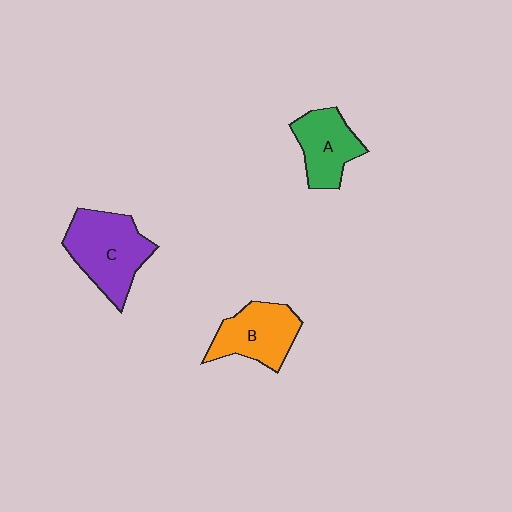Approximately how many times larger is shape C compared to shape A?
Approximately 1.4 times.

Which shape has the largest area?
Shape C (purple).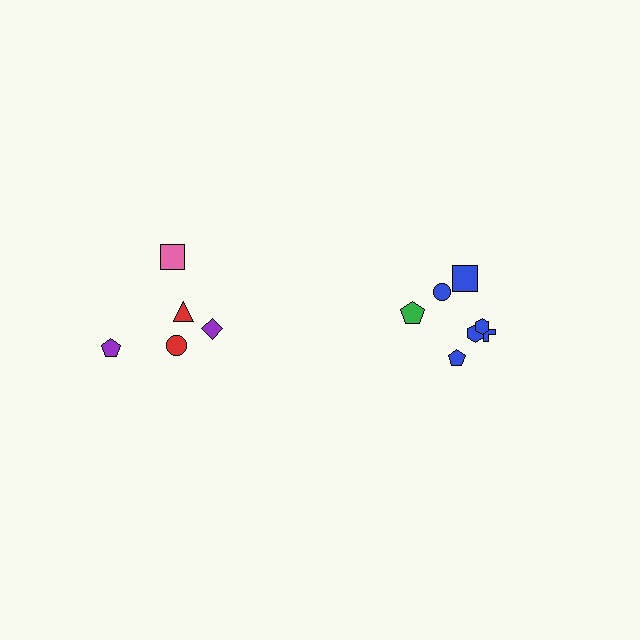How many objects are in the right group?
There are 7 objects.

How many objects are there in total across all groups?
There are 12 objects.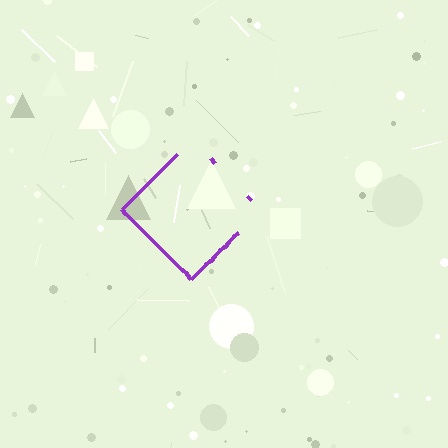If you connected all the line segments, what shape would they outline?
They would outline a diamond.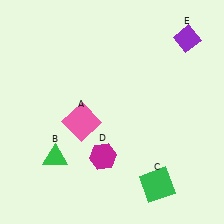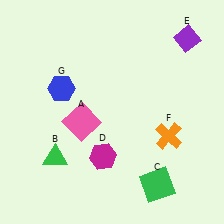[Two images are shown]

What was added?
An orange cross (F), a blue hexagon (G) were added in Image 2.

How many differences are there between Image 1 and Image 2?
There are 2 differences between the two images.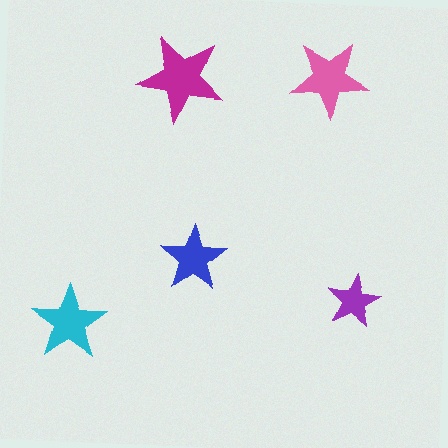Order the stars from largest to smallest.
the magenta one, the pink one, the cyan one, the blue one, the purple one.